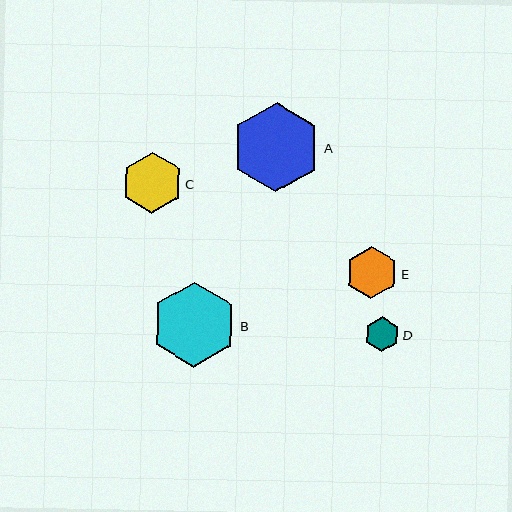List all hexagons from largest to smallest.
From largest to smallest: A, B, C, E, D.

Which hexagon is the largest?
Hexagon A is the largest with a size of approximately 89 pixels.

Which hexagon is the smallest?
Hexagon D is the smallest with a size of approximately 35 pixels.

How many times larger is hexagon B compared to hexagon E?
Hexagon B is approximately 1.6 times the size of hexagon E.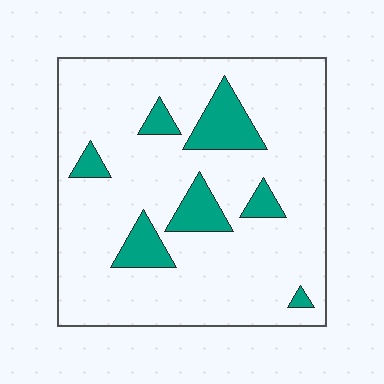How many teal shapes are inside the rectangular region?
7.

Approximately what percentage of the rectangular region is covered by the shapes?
Approximately 15%.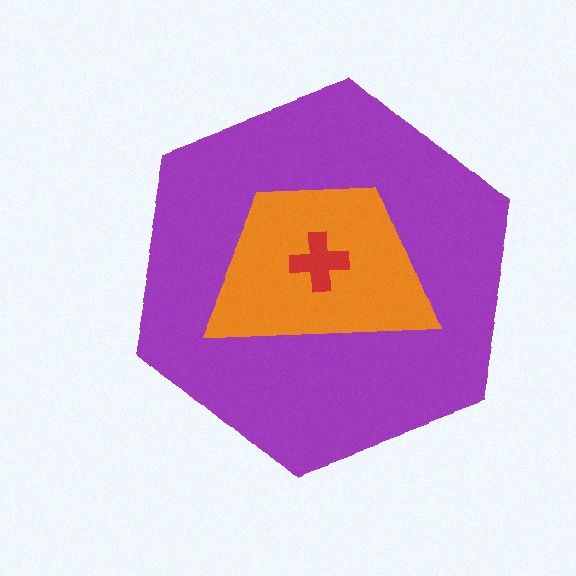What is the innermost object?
The red cross.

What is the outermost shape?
The purple hexagon.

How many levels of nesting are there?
3.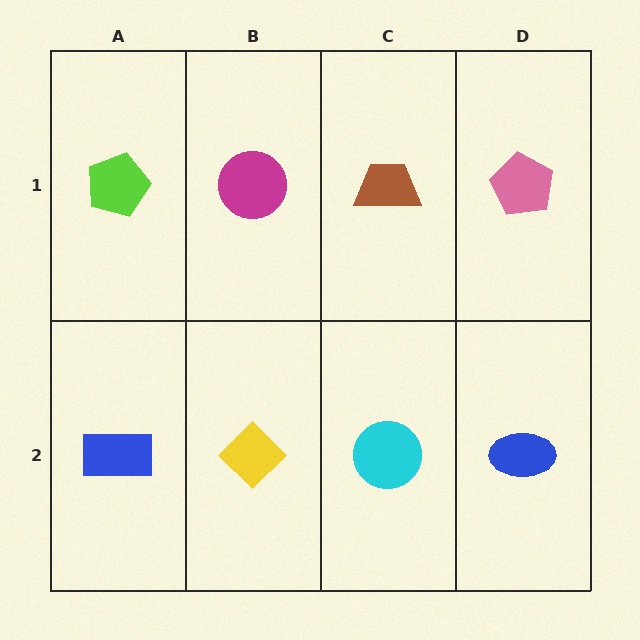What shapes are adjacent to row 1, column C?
A cyan circle (row 2, column C), a magenta circle (row 1, column B), a pink pentagon (row 1, column D).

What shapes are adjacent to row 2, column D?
A pink pentagon (row 1, column D), a cyan circle (row 2, column C).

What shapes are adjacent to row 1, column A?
A blue rectangle (row 2, column A), a magenta circle (row 1, column B).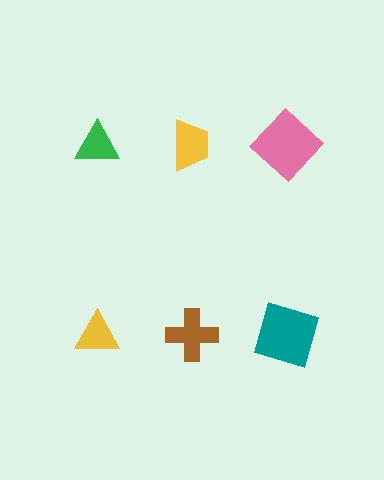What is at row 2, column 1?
A yellow triangle.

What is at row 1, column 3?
A pink diamond.